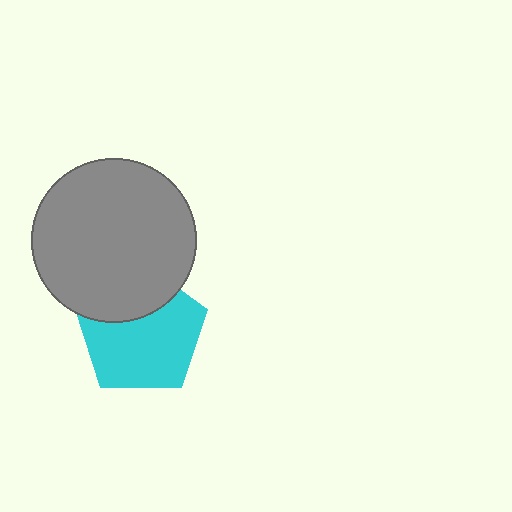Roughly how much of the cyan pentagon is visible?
Most of it is visible (roughly 69%).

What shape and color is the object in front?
The object in front is a gray circle.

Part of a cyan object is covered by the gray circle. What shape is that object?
It is a pentagon.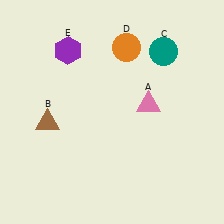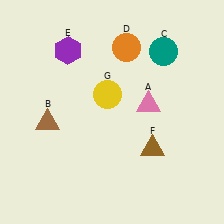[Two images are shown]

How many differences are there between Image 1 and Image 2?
There are 2 differences between the two images.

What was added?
A brown triangle (F), a yellow circle (G) were added in Image 2.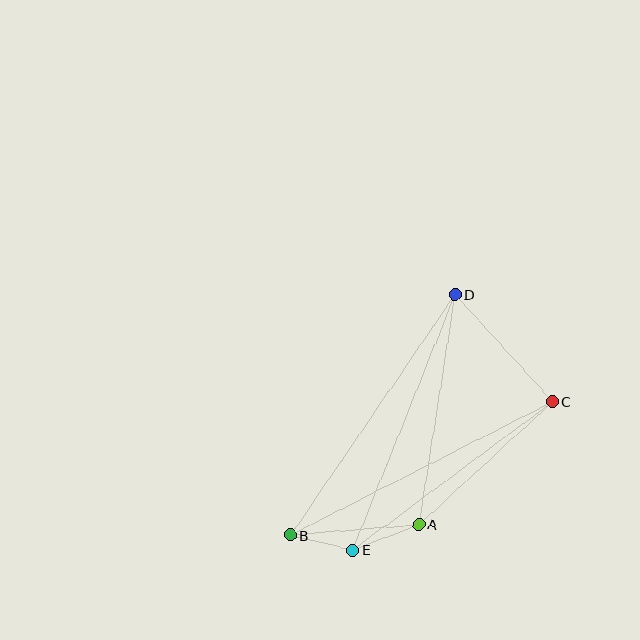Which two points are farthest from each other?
Points B and C are farthest from each other.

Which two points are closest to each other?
Points B and E are closest to each other.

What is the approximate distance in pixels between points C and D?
The distance between C and D is approximately 145 pixels.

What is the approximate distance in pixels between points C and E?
The distance between C and E is approximately 249 pixels.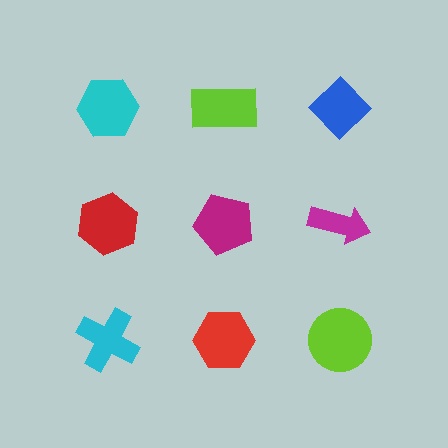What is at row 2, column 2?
A magenta pentagon.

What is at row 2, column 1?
A red hexagon.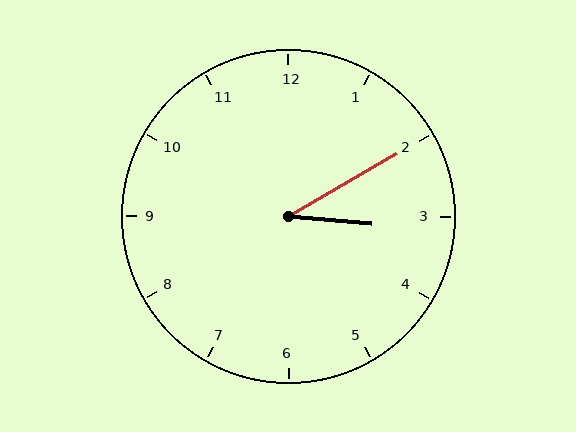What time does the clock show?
3:10.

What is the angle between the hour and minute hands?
Approximately 35 degrees.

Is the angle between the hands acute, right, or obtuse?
It is acute.